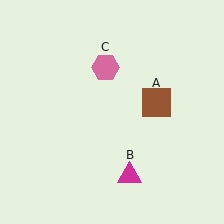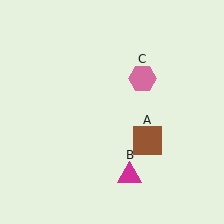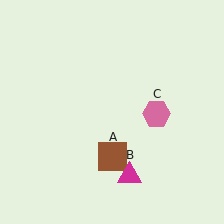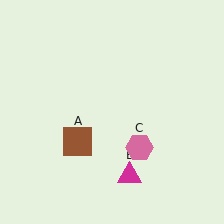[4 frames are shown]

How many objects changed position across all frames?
2 objects changed position: brown square (object A), pink hexagon (object C).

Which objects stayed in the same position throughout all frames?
Magenta triangle (object B) remained stationary.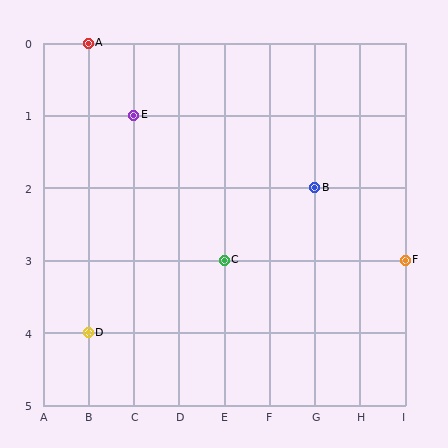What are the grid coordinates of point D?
Point D is at grid coordinates (B, 4).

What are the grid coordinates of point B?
Point B is at grid coordinates (G, 2).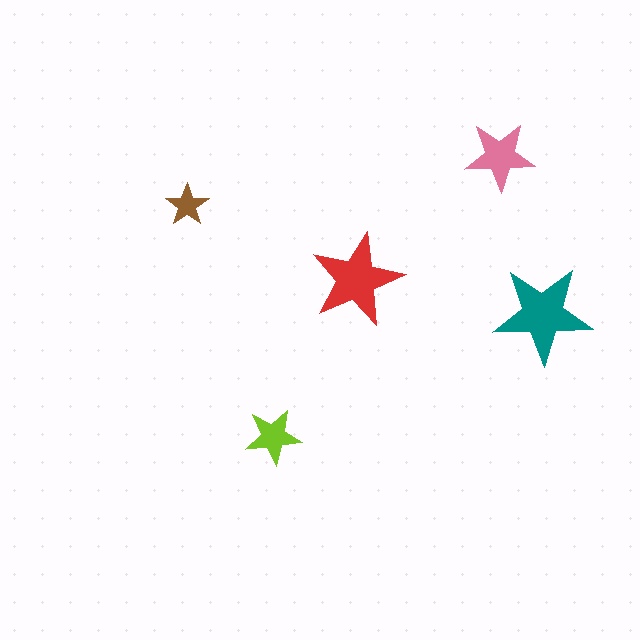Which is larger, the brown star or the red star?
The red one.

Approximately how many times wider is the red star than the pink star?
About 1.5 times wider.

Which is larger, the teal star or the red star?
The teal one.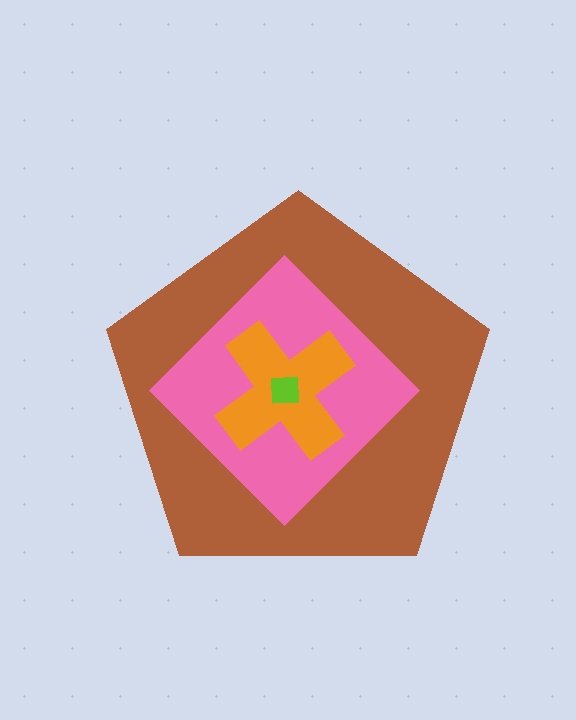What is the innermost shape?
The lime square.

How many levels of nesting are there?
4.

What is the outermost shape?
The brown pentagon.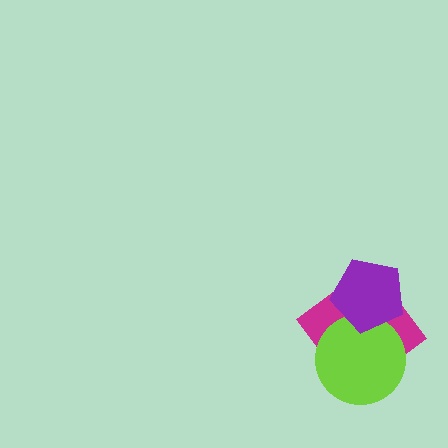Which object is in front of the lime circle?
The purple pentagon is in front of the lime circle.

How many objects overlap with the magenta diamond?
2 objects overlap with the magenta diamond.